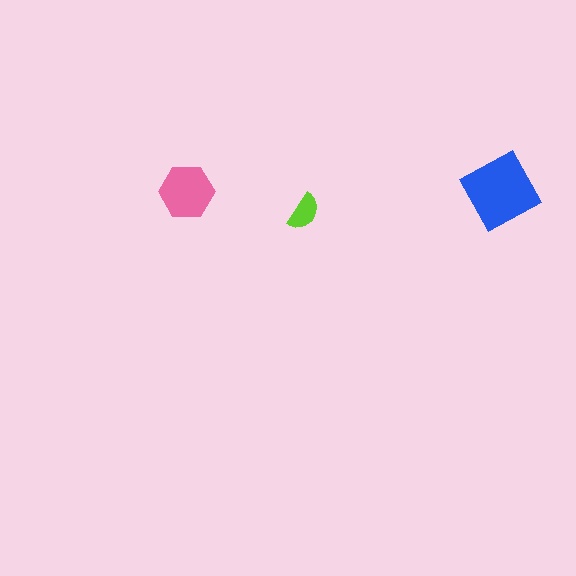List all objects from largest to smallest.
The blue diamond, the pink hexagon, the lime semicircle.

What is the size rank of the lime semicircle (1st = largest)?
3rd.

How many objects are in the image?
There are 3 objects in the image.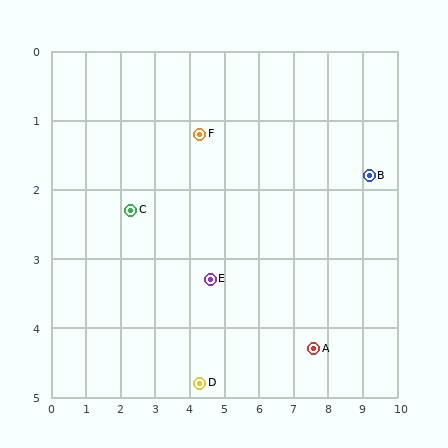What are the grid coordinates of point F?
Point F is at approximately (4.3, 1.2).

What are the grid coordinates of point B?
Point B is at approximately (9.2, 1.8).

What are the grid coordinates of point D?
Point D is at approximately (4.3, 4.8).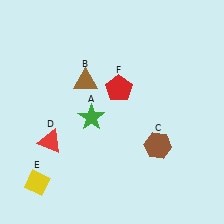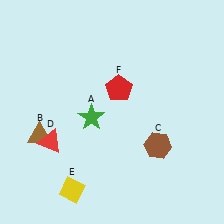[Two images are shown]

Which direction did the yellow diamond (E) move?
The yellow diamond (E) moved right.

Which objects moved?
The objects that moved are: the brown triangle (B), the yellow diamond (E).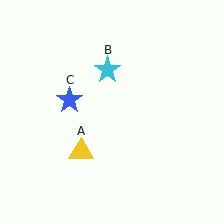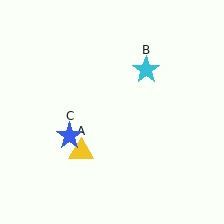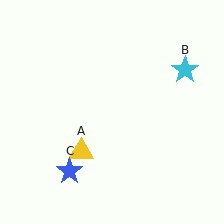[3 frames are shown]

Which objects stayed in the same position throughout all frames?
Yellow triangle (object A) remained stationary.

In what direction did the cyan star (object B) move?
The cyan star (object B) moved right.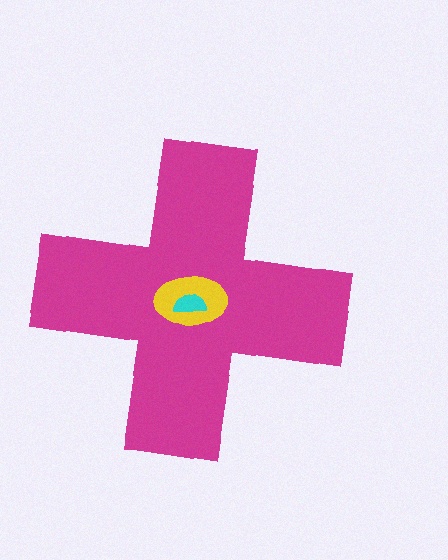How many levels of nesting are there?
3.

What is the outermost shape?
The magenta cross.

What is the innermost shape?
The cyan semicircle.